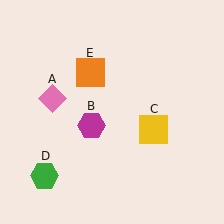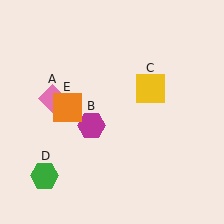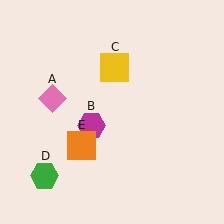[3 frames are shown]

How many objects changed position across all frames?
2 objects changed position: yellow square (object C), orange square (object E).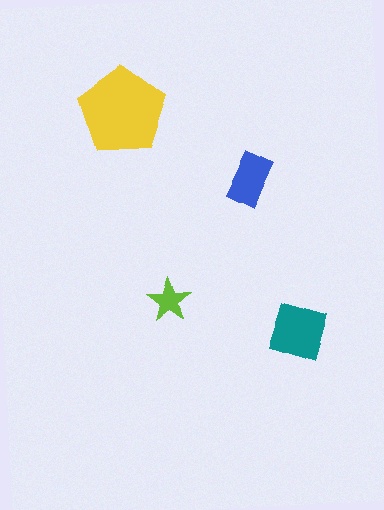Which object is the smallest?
The lime star.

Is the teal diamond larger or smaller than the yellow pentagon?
Smaller.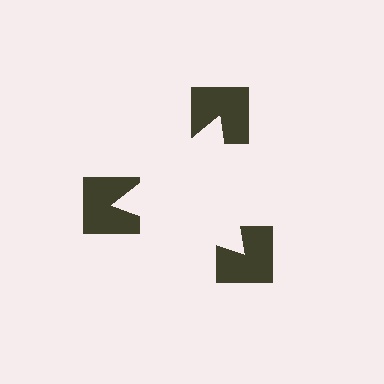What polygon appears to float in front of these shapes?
An illusory triangle — its edges are inferred from the aligned wedge cuts in the notched squares, not physically drawn.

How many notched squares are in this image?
There are 3 — one at each vertex of the illusory triangle.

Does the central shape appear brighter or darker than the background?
It typically appears slightly brighter than the background, even though no actual brightness change is drawn.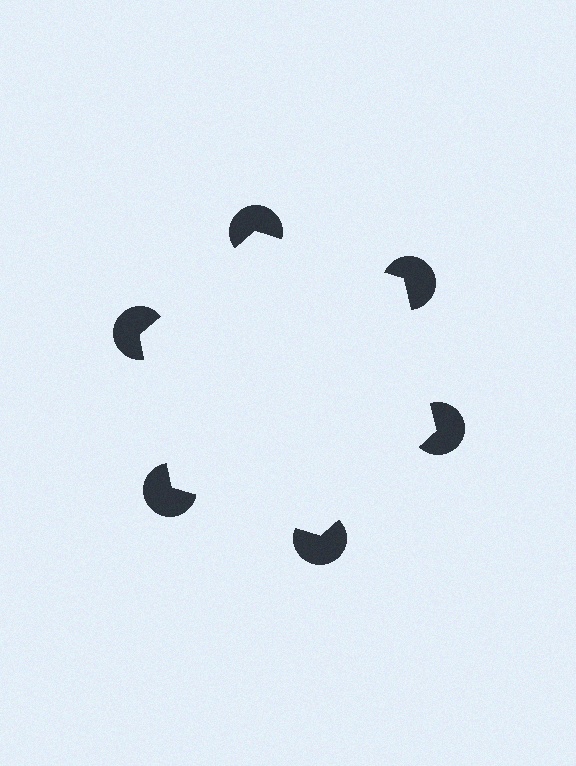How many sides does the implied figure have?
6 sides.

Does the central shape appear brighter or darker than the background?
It typically appears slightly brighter than the background, even though no actual brightness change is drawn.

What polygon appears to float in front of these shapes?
An illusory hexagon — its edges are inferred from the aligned wedge cuts in the pac-man discs, not physically drawn.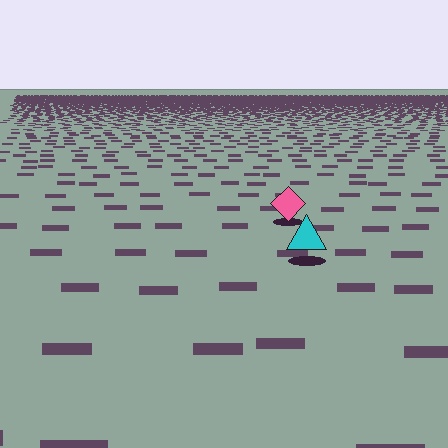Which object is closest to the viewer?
The cyan triangle is closest. The texture marks near it are larger and more spread out.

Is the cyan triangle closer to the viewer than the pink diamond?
Yes. The cyan triangle is closer — you can tell from the texture gradient: the ground texture is coarser near it.